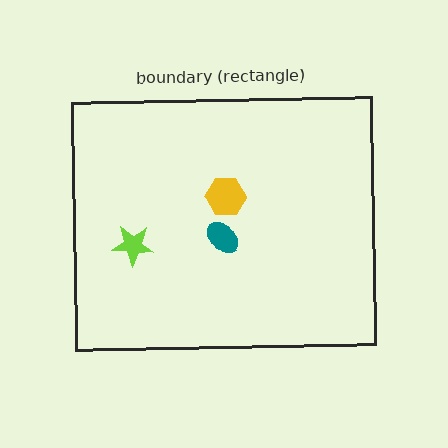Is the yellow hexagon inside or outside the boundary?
Inside.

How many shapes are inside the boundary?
3 inside, 0 outside.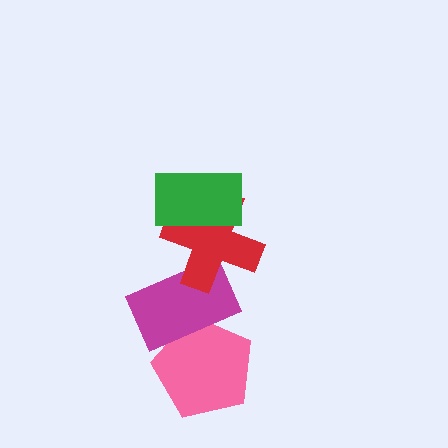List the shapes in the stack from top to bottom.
From top to bottom: the green rectangle, the red cross, the magenta rectangle, the pink pentagon.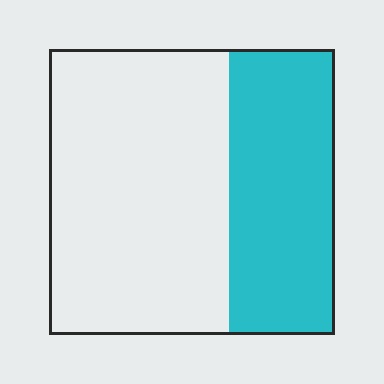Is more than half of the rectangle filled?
No.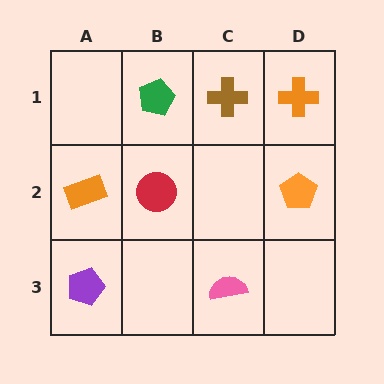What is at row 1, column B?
A green pentagon.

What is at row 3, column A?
A purple pentagon.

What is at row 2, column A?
An orange rectangle.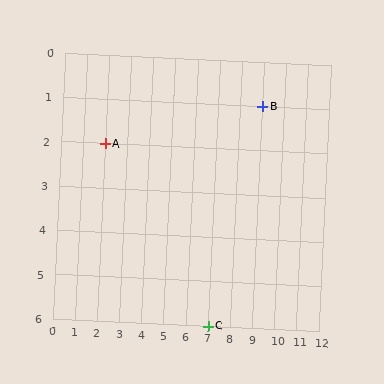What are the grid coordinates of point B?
Point B is at grid coordinates (9, 1).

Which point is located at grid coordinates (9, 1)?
Point B is at (9, 1).